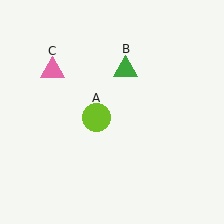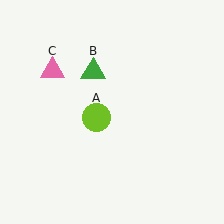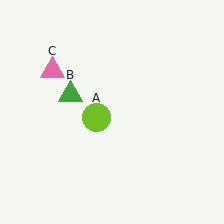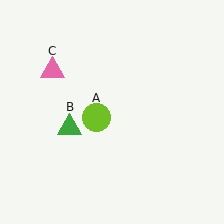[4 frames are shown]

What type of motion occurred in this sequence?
The green triangle (object B) rotated counterclockwise around the center of the scene.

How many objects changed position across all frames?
1 object changed position: green triangle (object B).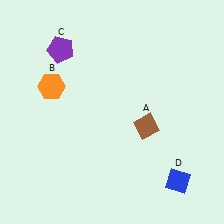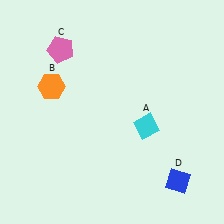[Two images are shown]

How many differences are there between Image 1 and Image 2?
There are 2 differences between the two images.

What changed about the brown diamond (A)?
In Image 1, A is brown. In Image 2, it changed to cyan.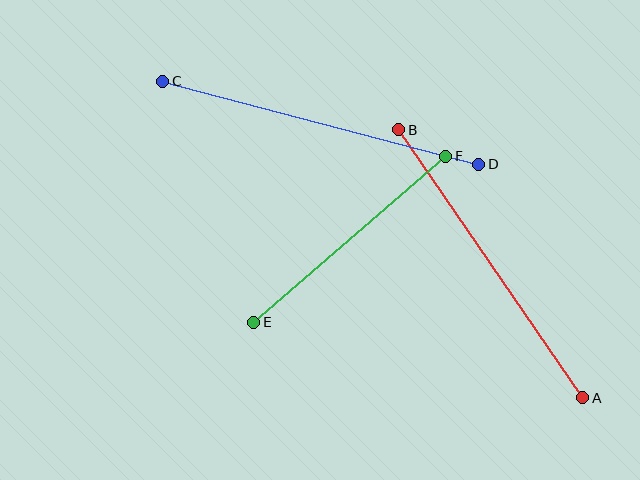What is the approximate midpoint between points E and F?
The midpoint is at approximately (350, 239) pixels.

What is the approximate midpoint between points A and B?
The midpoint is at approximately (491, 264) pixels.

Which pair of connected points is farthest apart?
Points C and D are farthest apart.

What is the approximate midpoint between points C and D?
The midpoint is at approximately (321, 123) pixels.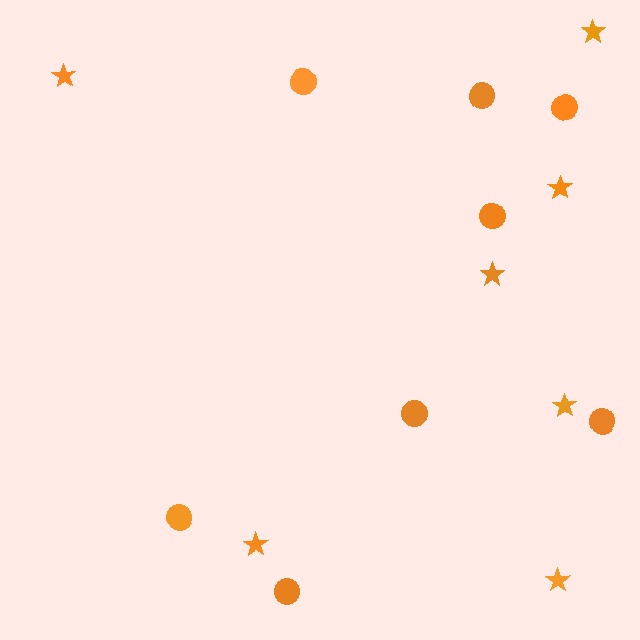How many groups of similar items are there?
There are 2 groups: one group of circles (8) and one group of stars (7).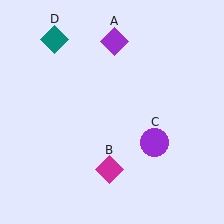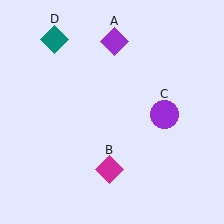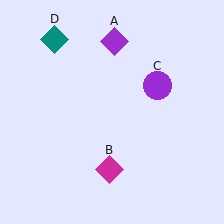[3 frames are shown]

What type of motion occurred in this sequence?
The purple circle (object C) rotated counterclockwise around the center of the scene.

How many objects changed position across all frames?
1 object changed position: purple circle (object C).